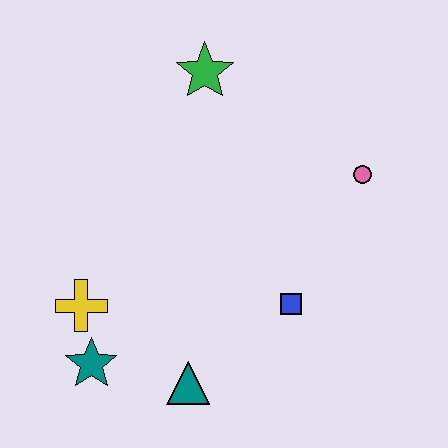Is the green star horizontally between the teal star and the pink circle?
Yes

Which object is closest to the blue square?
The teal triangle is closest to the blue square.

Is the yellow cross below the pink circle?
Yes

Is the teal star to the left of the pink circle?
Yes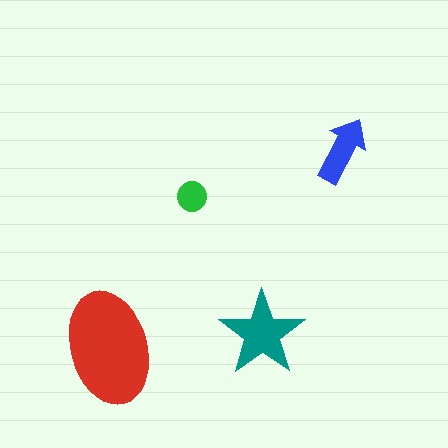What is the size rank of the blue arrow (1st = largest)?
3rd.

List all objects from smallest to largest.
The green circle, the blue arrow, the teal star, the red ellipse.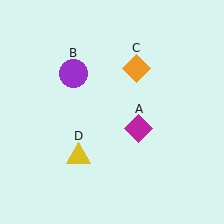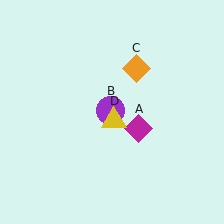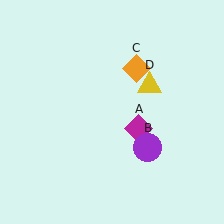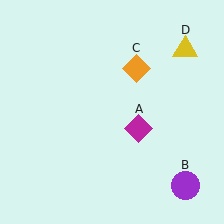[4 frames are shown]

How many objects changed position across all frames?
2 objects changed position: purple circle (object B), yellow triangle (object D).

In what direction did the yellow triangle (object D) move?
The yellow triangle (object D) moved up and to the right.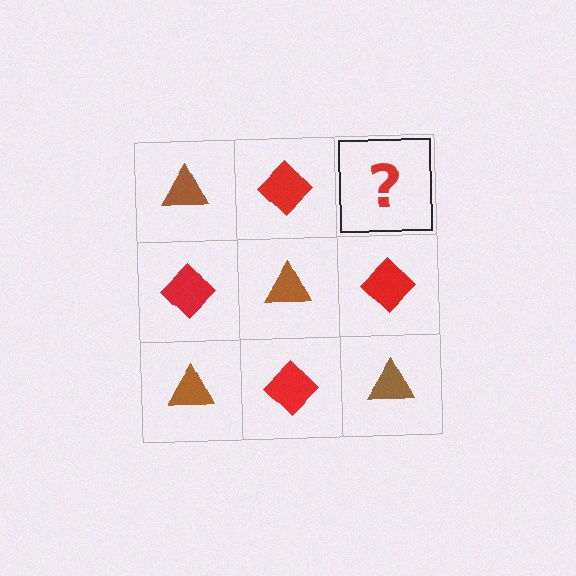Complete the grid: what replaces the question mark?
The question mark should be replaced with a brown triangle.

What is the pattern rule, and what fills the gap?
The rule is that it alternates brown triangle and red diamond in a checkerboard pattern. The gap should be filled with a brown triangle.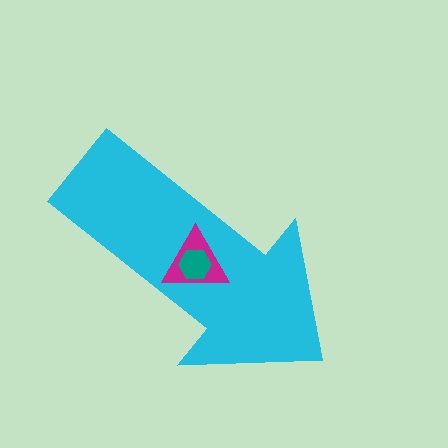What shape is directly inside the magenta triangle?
The teal hexagon.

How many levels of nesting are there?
3.